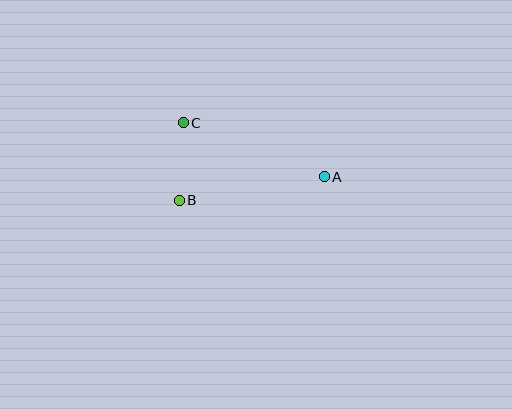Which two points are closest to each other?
Points B and C are closest to each other.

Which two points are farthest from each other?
Points A and C are farthest from each other.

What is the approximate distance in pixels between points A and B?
The distance between A and B is approximately 147 pixels.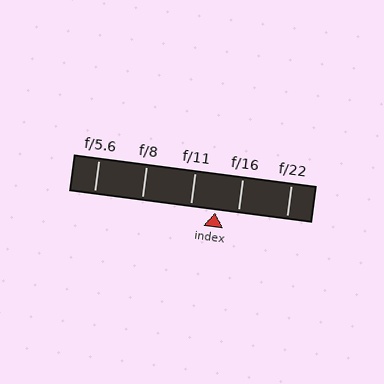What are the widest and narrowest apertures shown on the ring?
The widest aperture shown is f/5.6 and the narrowest is f/22.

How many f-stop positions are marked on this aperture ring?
There are 5 f-stop positions marked.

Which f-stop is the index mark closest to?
The index mark is closest to f/16.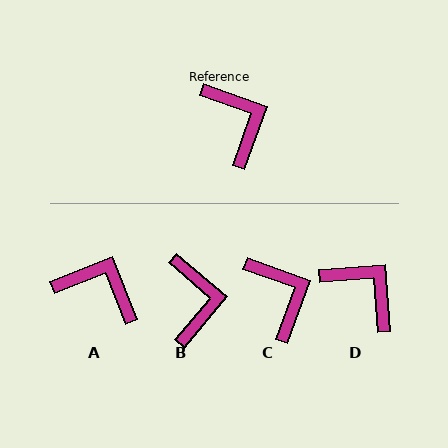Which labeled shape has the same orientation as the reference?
C.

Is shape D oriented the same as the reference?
No, it is off by about 24 degrees.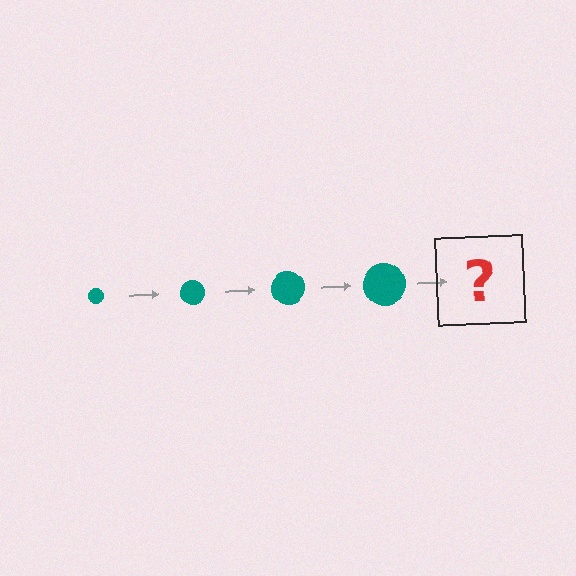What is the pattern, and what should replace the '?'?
The pattern is that the circle gets progressively larger each step. The '?' should be a teal circle, larger than the previous one.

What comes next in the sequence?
The next element should be a teal circle, larger than the previous one.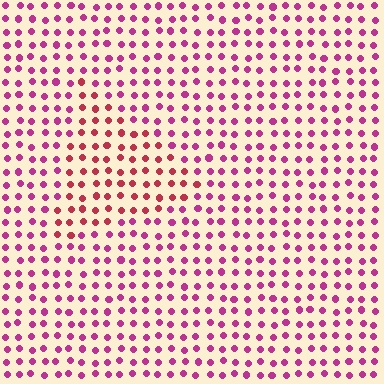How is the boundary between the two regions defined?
The boundary is defined purely by a slight shift in hue (about 31 degrees). Spacing, size, and orientation are identical on both sides.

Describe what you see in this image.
The image is filled with small magenta elements in a uniform arrangement. A triangle-shaped region is visible where the elements are tinted to a slightly different hue, forming a subtle color boundary.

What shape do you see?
I see a triangle.